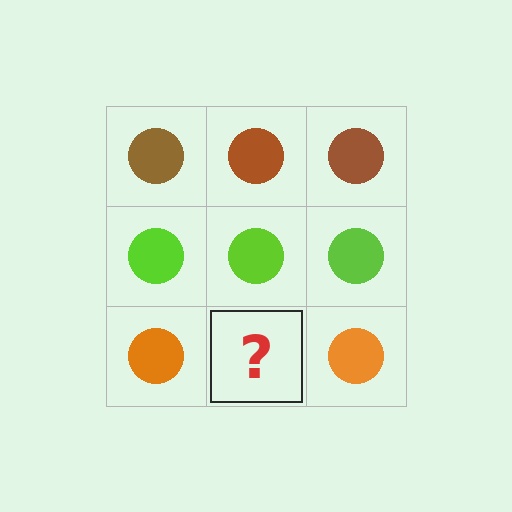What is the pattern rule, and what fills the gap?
The rule is that each row has a consistent color. The gap should be filled with an orange circle.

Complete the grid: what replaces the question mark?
The question mark should be replaced with an orange circle.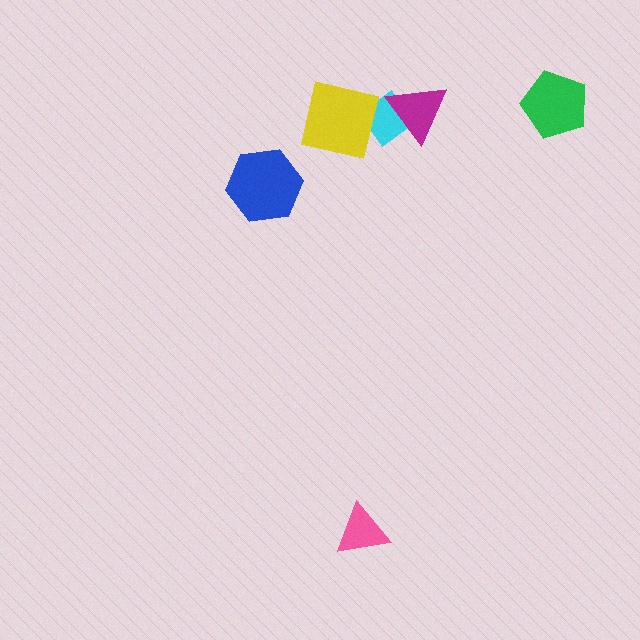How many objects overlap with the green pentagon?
0 objects overlap with the green pentagon.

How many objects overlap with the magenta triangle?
1 object overlaps with the magenta triangle.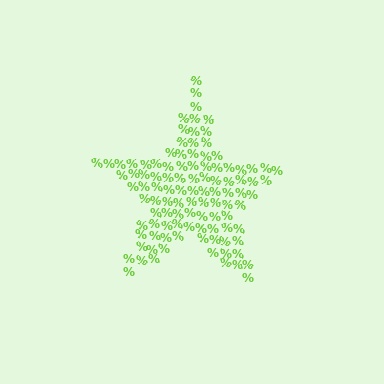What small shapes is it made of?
It is made of small percent signs.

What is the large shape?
The large shape is a star.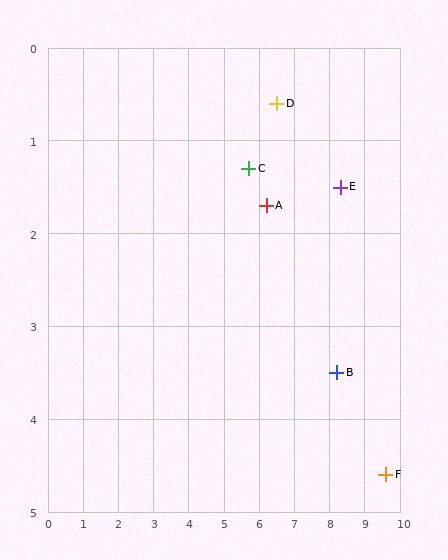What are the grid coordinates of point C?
Point C is at approximately (5.7, 1.3).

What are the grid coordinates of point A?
Point A is at approximately (6.2, 1.7).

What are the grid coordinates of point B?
Point B is at approximately (8.2, 3.5).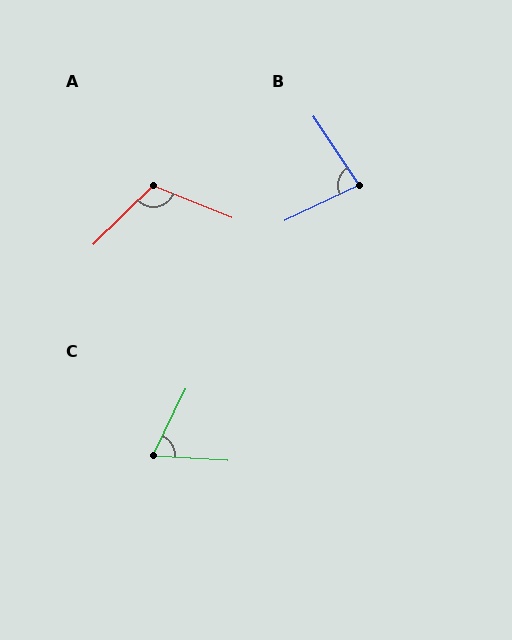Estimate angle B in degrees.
Approximately 82 degrees.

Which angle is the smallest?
C, at approximately 67 degrees.